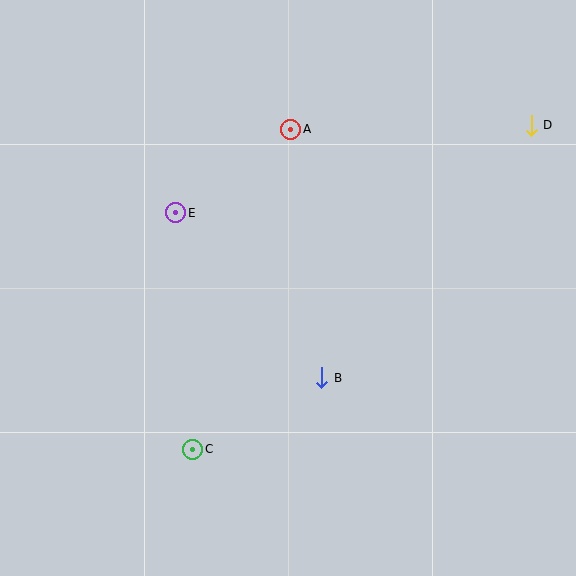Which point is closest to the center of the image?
Point B at (322, 378) is closest to the center.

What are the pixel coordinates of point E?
Point E is at (176, 213).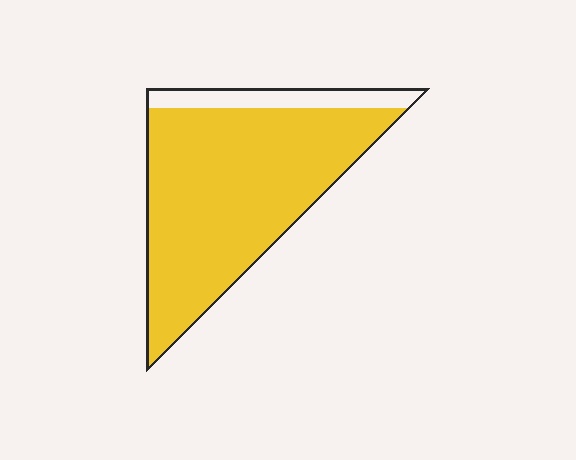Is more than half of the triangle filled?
Yes.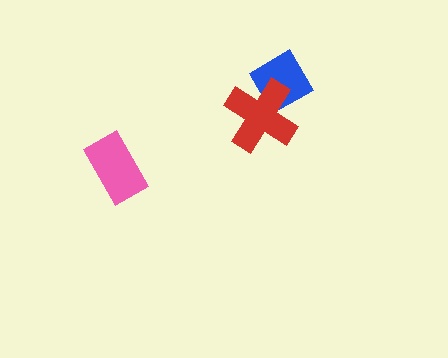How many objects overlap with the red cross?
1 object overlaps with the red cross.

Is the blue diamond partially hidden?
Yes, it is partially covered by another shape.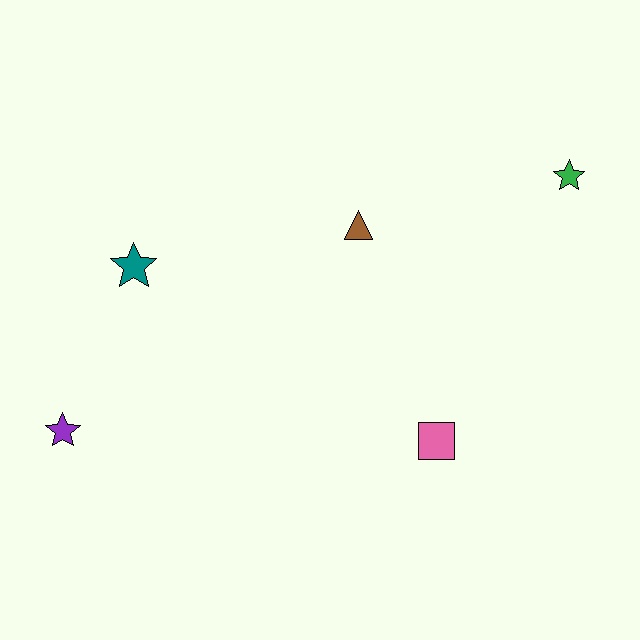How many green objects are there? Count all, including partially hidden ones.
There is 1 green object.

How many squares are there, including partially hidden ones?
There is 1 square.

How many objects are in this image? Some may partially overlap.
There are 5 objects.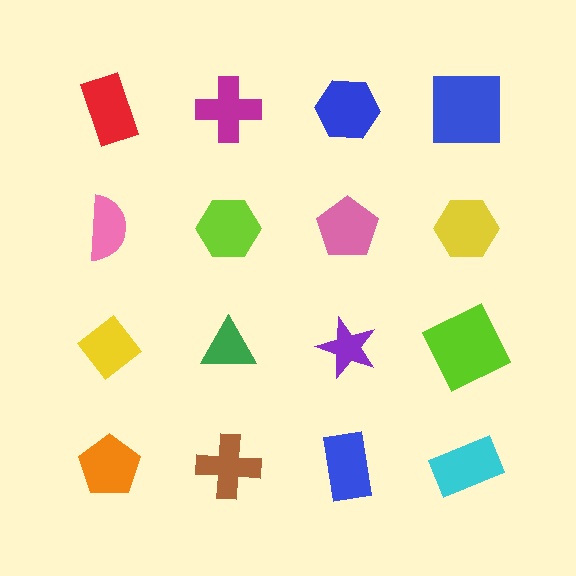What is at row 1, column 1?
A red rectangle.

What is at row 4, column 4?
A cyan rectangle.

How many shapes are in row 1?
4 shapes.